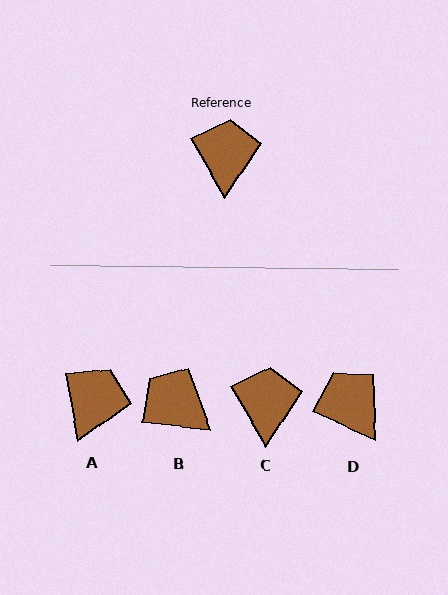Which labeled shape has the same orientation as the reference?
C.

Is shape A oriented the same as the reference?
No, it is off by about 20 degrees.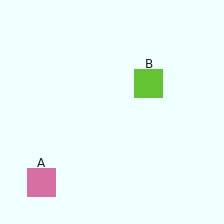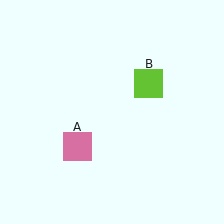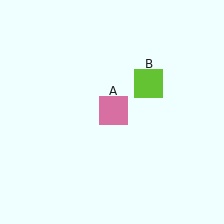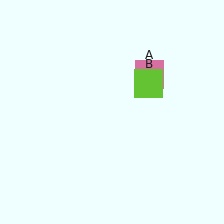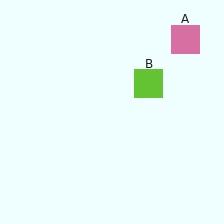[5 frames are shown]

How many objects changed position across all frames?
1 object changed position: pink square (object A).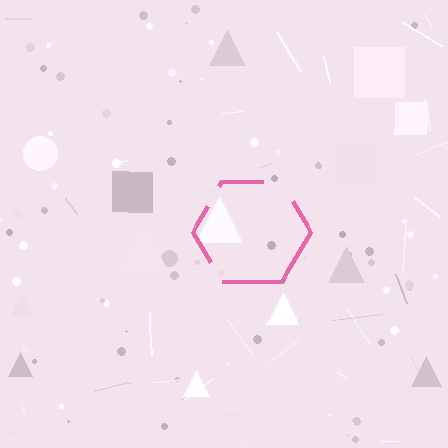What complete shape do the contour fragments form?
The contour fragments form a hexagon.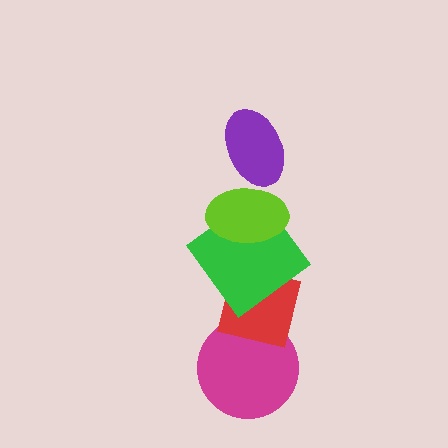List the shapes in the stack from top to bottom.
From top to bottom: the purple ellipse, the lime ellipse, the green diamond, the red square, the magenta circle.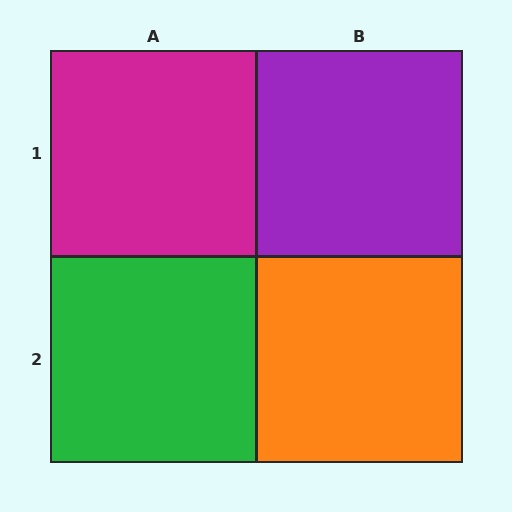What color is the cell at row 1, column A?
Magenta.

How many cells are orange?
1 cell is orange.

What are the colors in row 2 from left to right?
Green, orange.